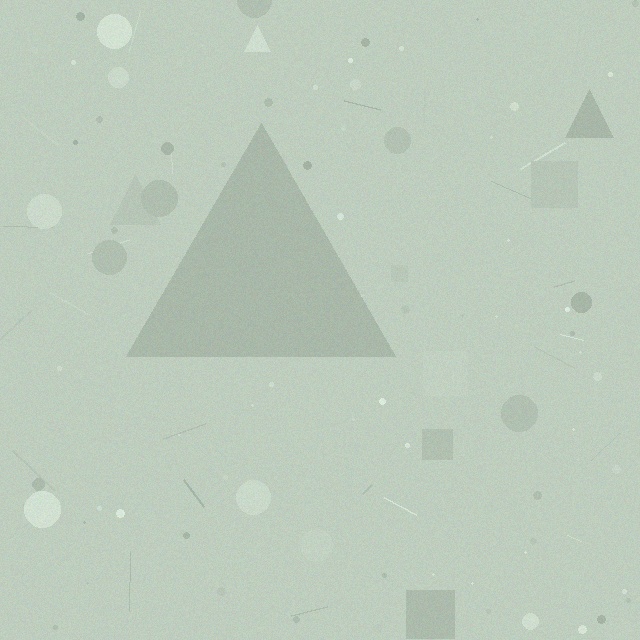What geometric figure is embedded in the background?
A triangle is embedded in the background.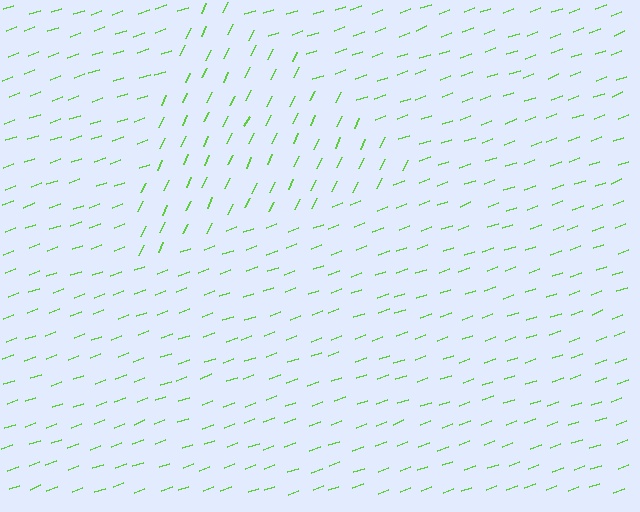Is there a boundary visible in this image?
Yes, there is a texture boundary formed by a change in line orientation.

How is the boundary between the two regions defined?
The boundary is defined purely by a change in line orientation (approximately 45 degrees difference). All lines are the same color and thickness.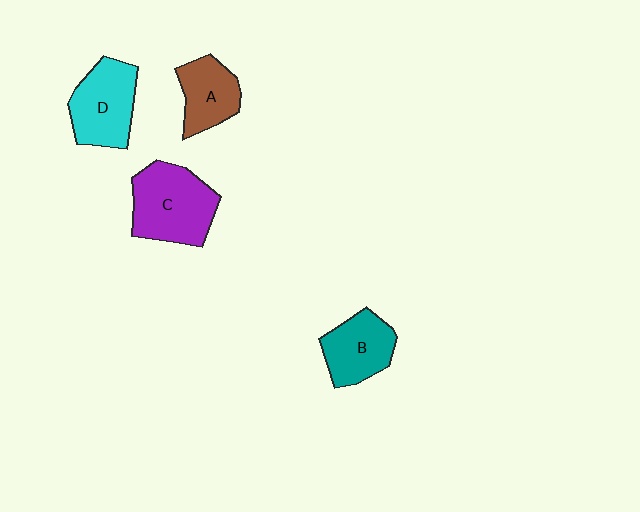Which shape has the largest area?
Shape C (purple).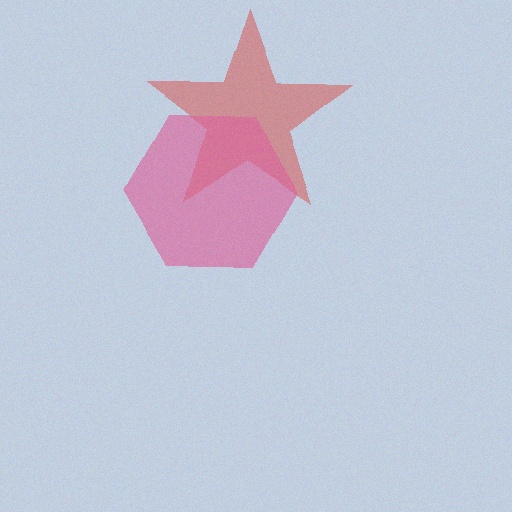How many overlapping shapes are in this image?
There are 2 overlapping shapes in the image.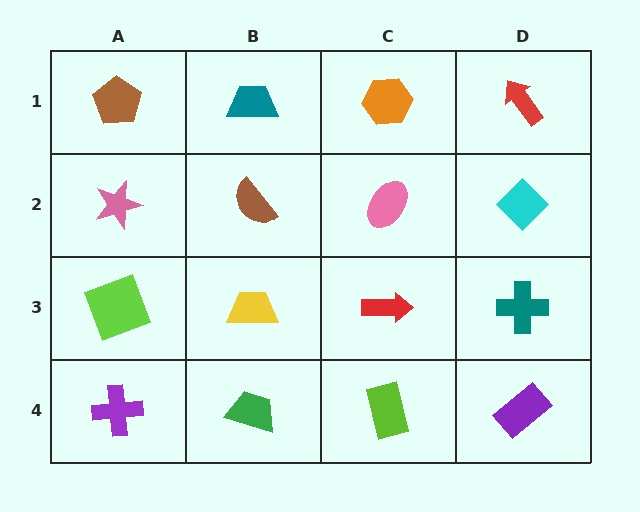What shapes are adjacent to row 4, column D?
A teal cross (row 3, column D), a lime rectangle (row 4, column C).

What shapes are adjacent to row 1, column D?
A cyan diamond (row 2, column D), an orange hexagon (row 1, column C).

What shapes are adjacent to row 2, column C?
An orange hexagon (row 1, column C), a red arrow (row 3, column C), a brown semicircle (row 2, column B), a cyan diamond (row 2, column D).